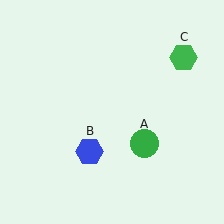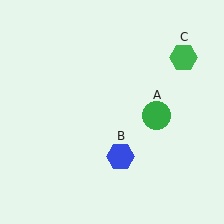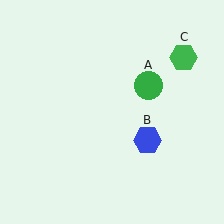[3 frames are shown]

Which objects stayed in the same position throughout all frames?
Green hexagon (object C) remained stationary.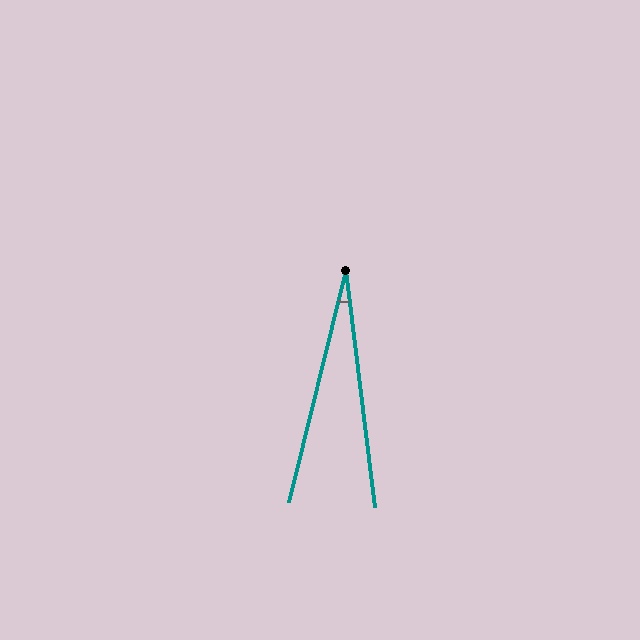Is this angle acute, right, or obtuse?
It is acute.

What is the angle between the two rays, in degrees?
Approximately 21 degrees.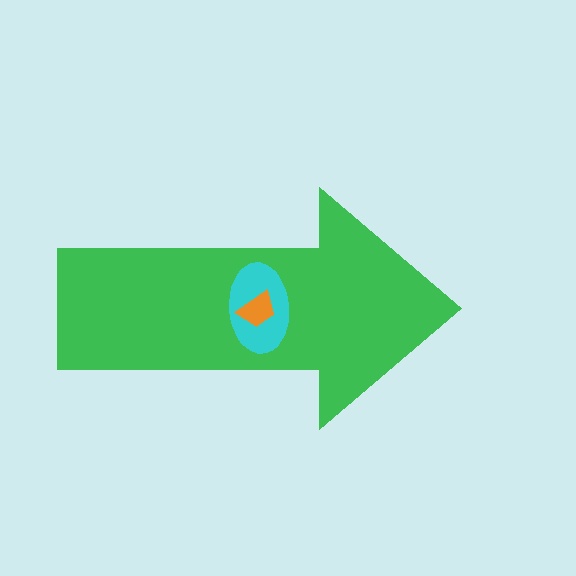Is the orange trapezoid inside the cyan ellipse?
Yes.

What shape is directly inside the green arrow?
The cyan ellipse.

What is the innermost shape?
The orange trapezoid.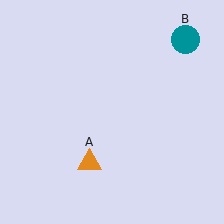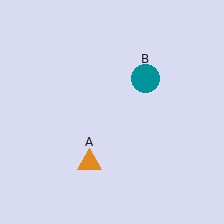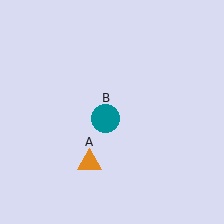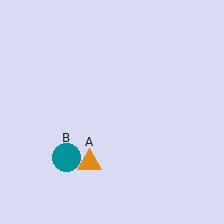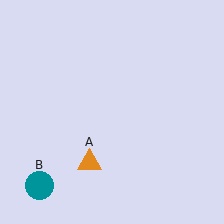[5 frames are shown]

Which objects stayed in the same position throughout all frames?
Orange triangle (object A) remained stationary.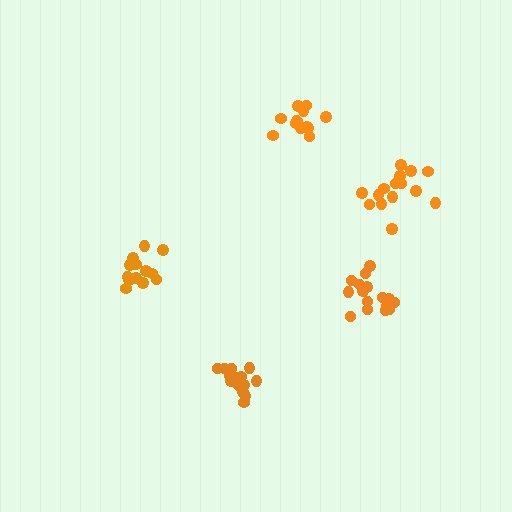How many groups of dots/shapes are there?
There are 5 groups.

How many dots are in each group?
Group 1: 16 dots, Group 2: 15 dots, Group 3: 14 dots, Group 4: 13 dots, Group 5: 16 dots (74 total).